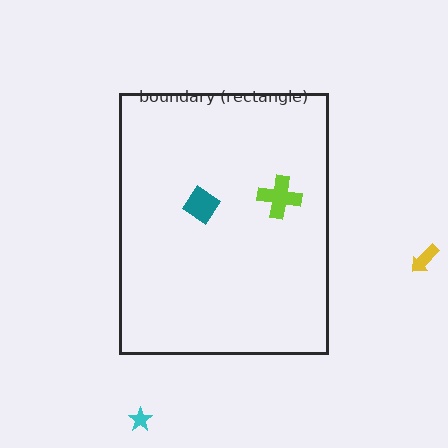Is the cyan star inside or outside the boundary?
Outside.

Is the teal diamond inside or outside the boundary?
Inside.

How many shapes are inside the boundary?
2 inside, 2 outside.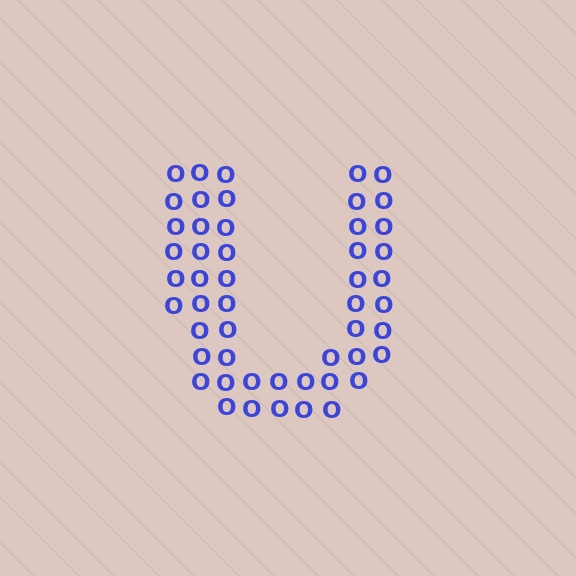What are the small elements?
The small elements are letter O's.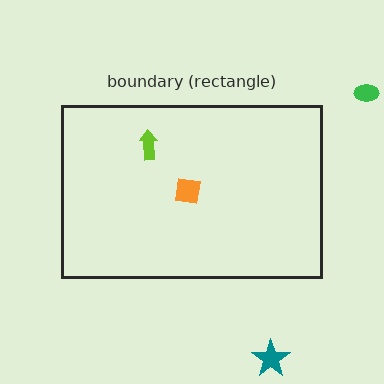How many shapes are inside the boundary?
2 inside, 2 outside.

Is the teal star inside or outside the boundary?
Outside.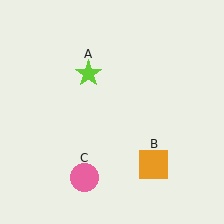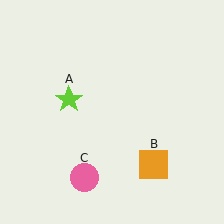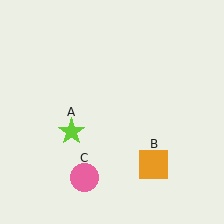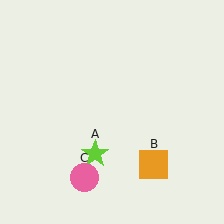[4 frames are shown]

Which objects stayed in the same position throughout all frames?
Orange square (object B) and pink circle (object C) remained stationary.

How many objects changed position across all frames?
1 object changed position: lime star (object A).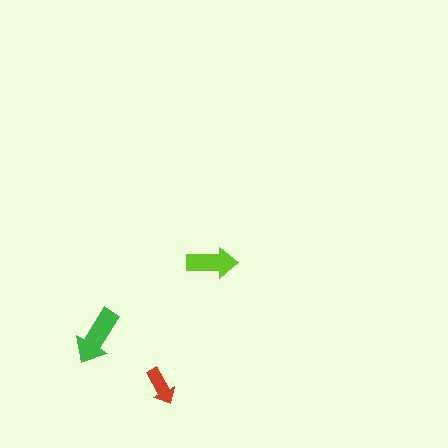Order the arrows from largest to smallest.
the green one, the lime one, the red one.